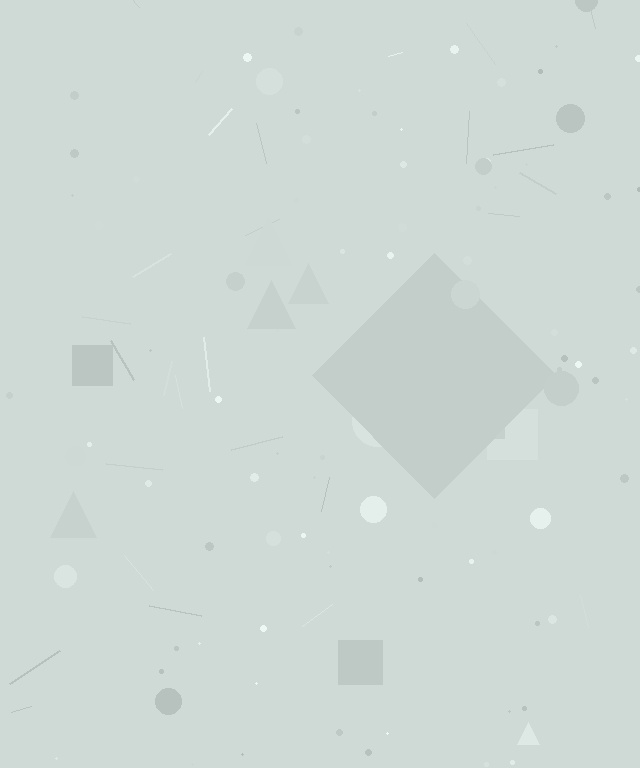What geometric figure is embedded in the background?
A diamond is embedded in the background.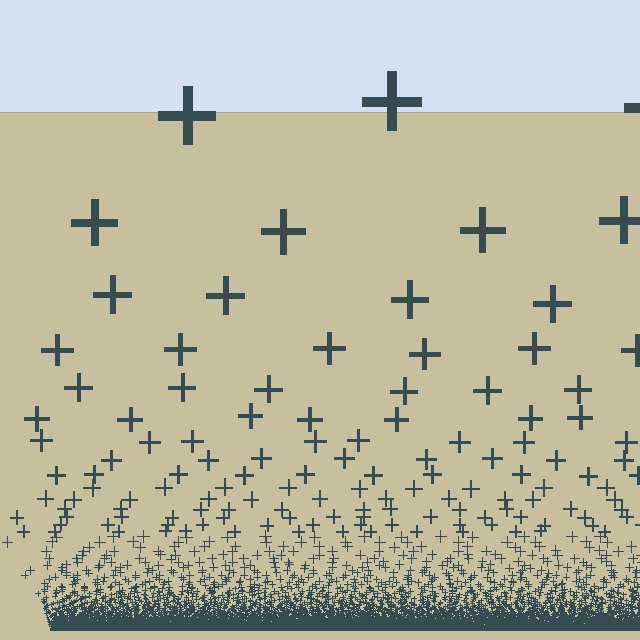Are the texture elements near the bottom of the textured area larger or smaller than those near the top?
Smaller. The gradient is inverted — elements near the bottom are smaller and denser.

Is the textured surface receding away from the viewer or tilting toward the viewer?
The surface appears to tilt toward the viewer. Texture elements get larger and sparser toward the top.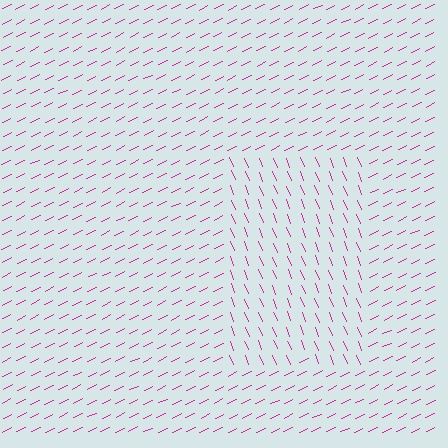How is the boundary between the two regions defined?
The boundary is defined purely by a change in line orientation (approximately 86 degrees difference). All lines are the same color and thickness.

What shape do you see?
I see a rectangle.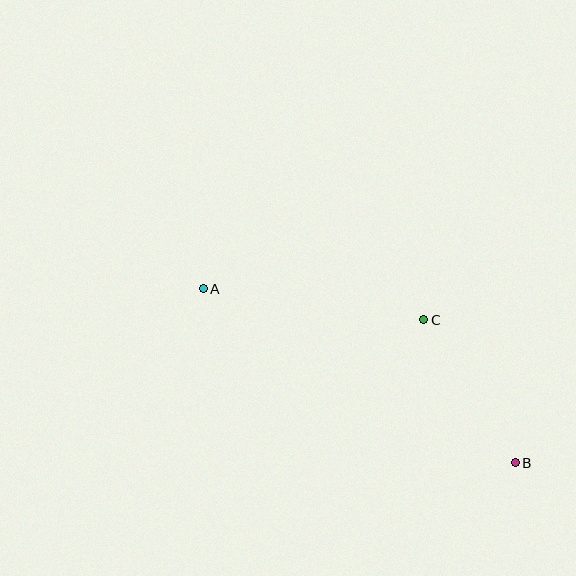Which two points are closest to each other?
Points B and C are closest to each other.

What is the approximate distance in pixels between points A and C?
The distance between A and C is approximately 223 pixels.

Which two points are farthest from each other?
Points A and B are farthest from each other.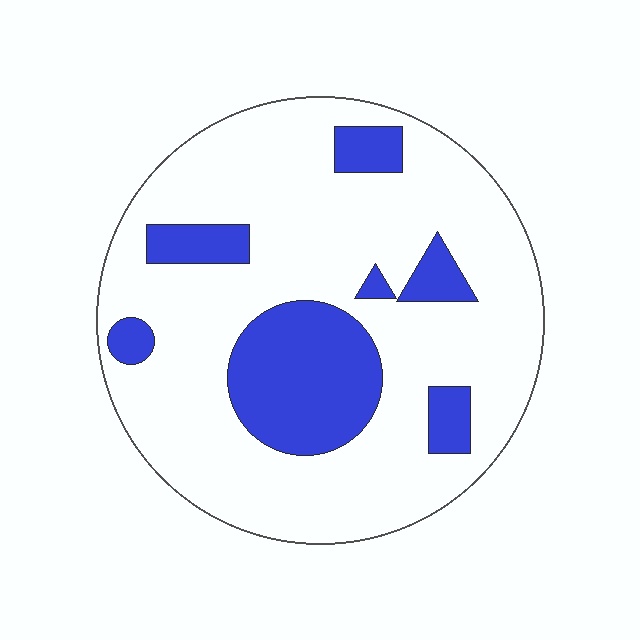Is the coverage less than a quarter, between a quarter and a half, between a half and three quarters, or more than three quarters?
Less than a quarter.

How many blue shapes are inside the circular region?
7.